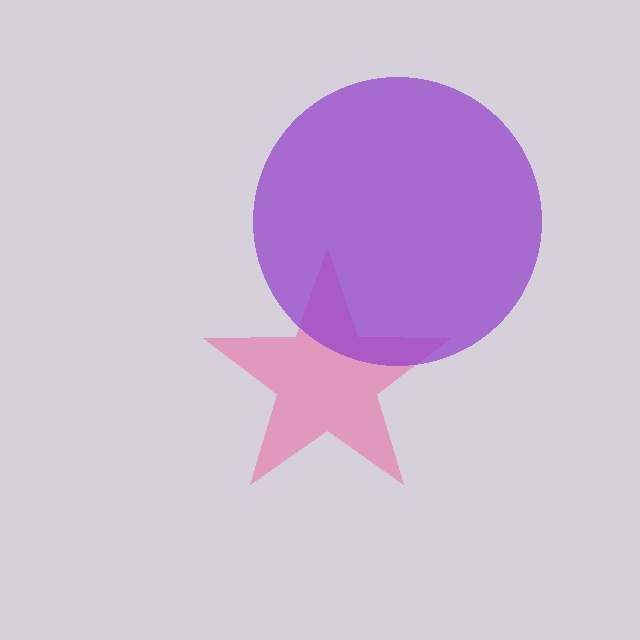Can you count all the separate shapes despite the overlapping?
Yes, there are 2 separate shapes.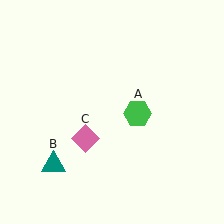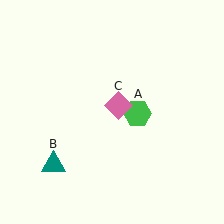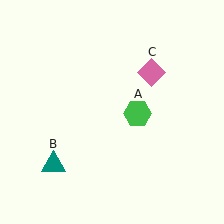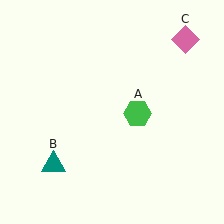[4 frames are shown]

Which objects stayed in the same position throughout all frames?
Green hexagon (object A) and teal triangle (object B) remained stationary.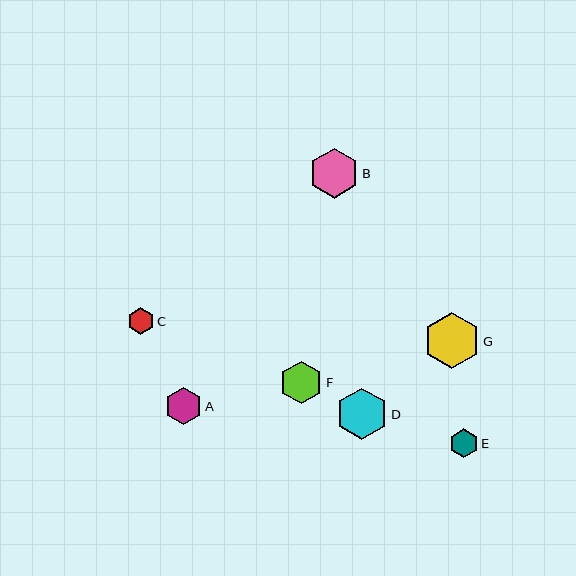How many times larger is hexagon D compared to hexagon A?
Hexagon D is approximately 1.4 times the size of hexagon A.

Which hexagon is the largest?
Hexagon G is the largest with a size of approximately 56 pixels.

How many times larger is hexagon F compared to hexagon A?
Hexagon F is approximately 1.2 times the size of hexagon A.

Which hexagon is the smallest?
Hexagon C is the smallest with a size of approximately 26 pixels.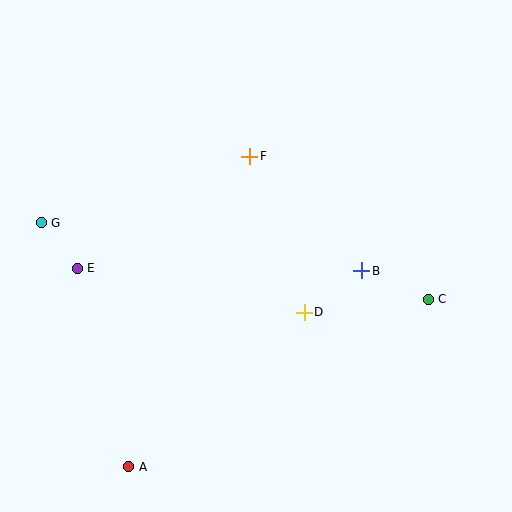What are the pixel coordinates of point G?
Point G is at (41, 223).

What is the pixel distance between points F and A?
The distance between F and A is 333 pixels.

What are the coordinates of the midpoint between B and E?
The midpoint between B and E is at (219, 269).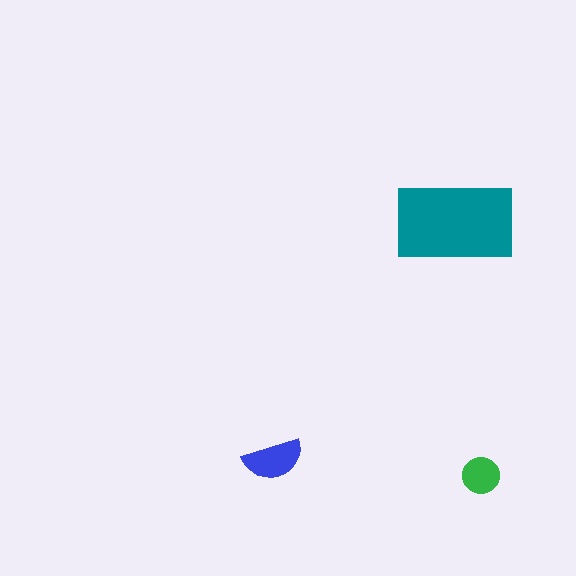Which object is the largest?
The teal rectangle.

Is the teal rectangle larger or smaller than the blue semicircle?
Larger.